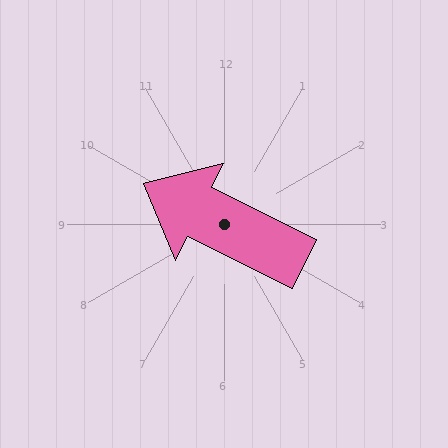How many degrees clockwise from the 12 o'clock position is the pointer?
Approximately 296 degrees.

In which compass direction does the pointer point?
Northwest.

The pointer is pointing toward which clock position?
Roughly 10 o'clock.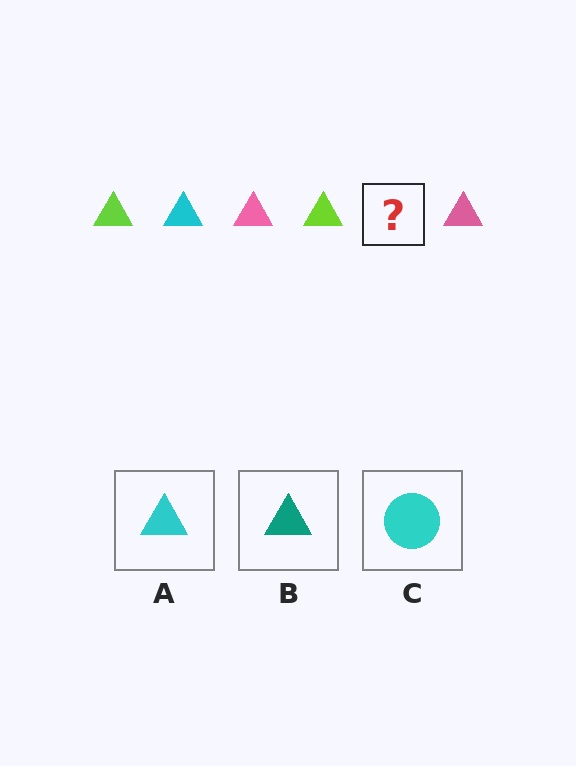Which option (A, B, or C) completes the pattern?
A.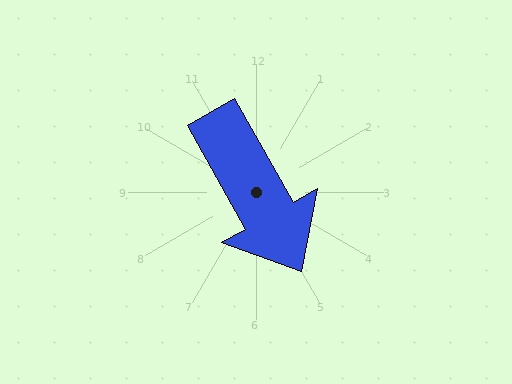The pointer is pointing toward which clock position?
Roughly 5 o'clock.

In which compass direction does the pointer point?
Southeast.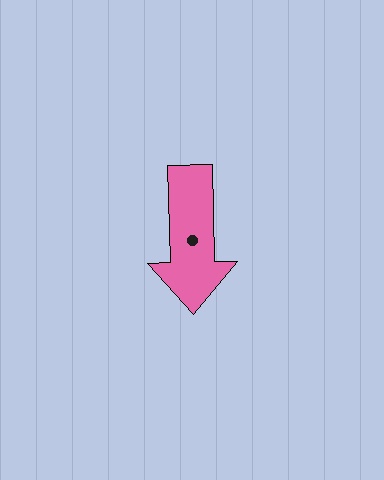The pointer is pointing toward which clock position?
Roughly 6 o'clock.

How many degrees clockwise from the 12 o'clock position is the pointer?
Approximately 179 degrees.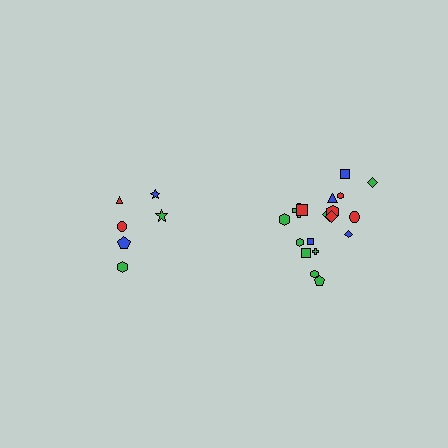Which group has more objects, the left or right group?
The right group.